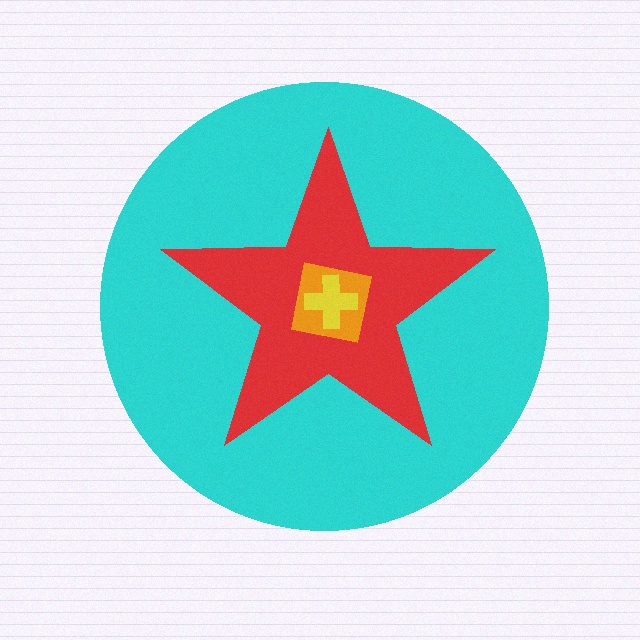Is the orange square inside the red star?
Yes.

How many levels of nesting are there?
4.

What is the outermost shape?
The cyan circle.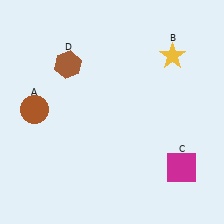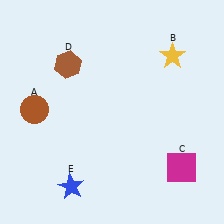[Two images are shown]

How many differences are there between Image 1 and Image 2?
There is 1 difference between the two images.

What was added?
A blue star (E) was added in Image 2.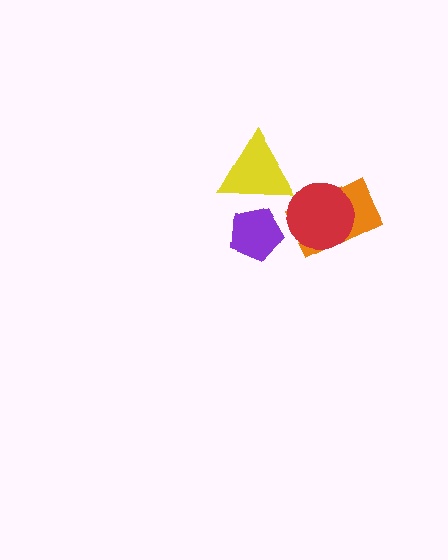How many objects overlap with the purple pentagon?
1 object overlaps with the purple pentagon.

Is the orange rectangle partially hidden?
Yes, it is partially covered by another shape.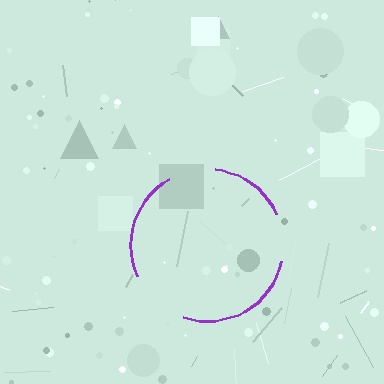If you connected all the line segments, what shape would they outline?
They would outline a circle.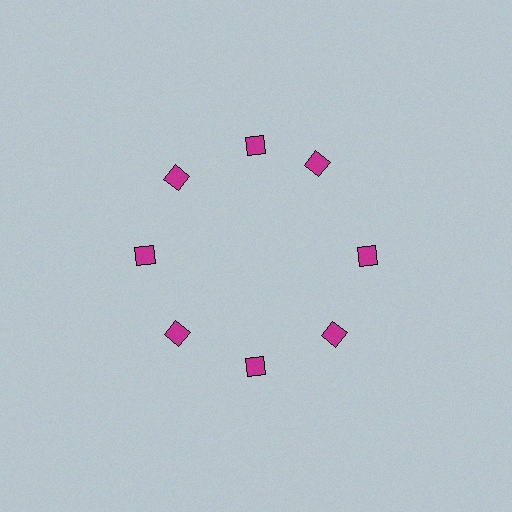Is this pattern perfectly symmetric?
No. The 8 magenta diamonds are arranged in a ring, but one element near the 2 o'clock position is rotated out of alignment along the ring, breaking the 8-fold rotational symmetry.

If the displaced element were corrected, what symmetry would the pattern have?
It would have 8-fold rotational symmetry — the pattern would map onto itself every 45 degrees.